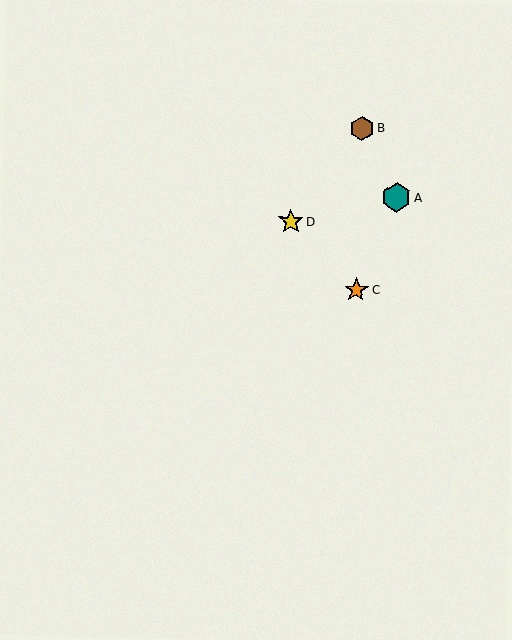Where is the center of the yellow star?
The center of the yellow star is at (291, 221).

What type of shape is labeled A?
Shape A is a teal hexagon.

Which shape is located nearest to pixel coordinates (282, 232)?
The yellow star (labeled D) at (291, 221) is nearest to that location.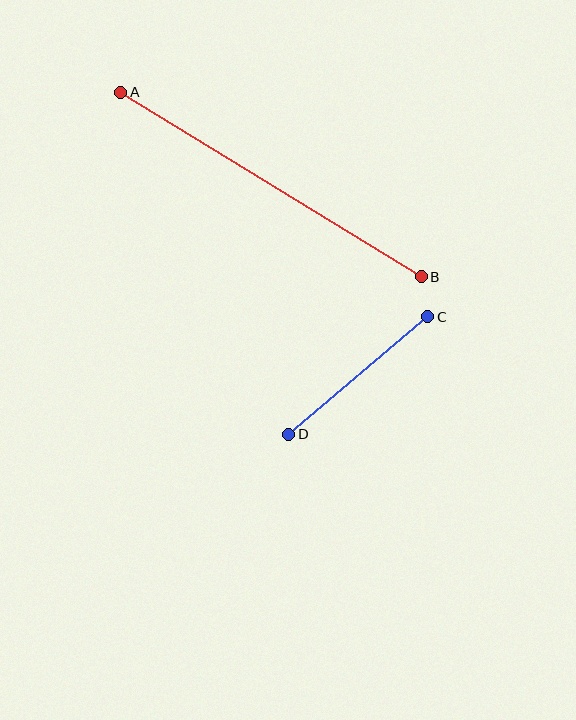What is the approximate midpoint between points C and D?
The midpoint is at approximately (358, 376) pixels.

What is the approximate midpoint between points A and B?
The midpoint is at approximately (271, 184) pixels.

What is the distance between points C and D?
The distance is approximately 182 pixels.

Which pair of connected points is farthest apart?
Points A and B are farthest apart.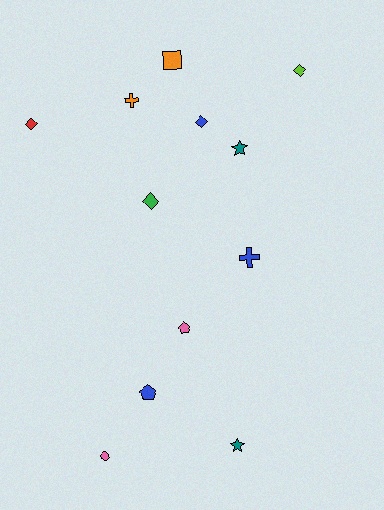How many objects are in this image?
There are 12 objects.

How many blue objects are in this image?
There are 3 blue objects.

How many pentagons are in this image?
There are 2 pentagons.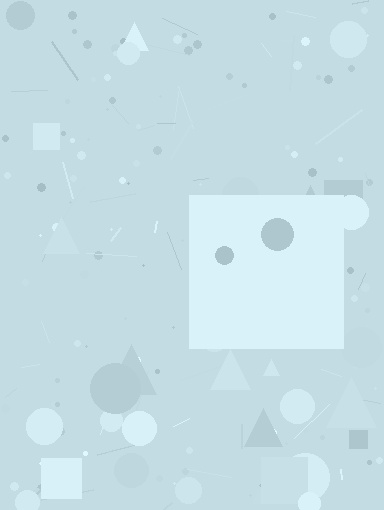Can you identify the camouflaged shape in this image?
The camouflaged shape is a square.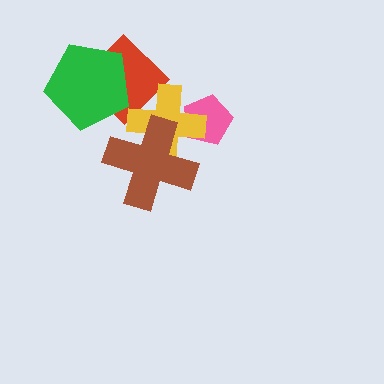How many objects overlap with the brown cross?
1 object overlaps with the brown cross.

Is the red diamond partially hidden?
Yes, it is partially covered by another shape.